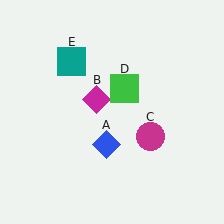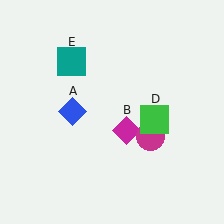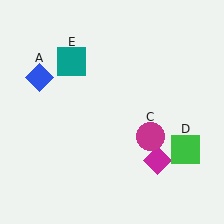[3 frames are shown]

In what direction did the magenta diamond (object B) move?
The magenta diamond (object B) moved down and to the right.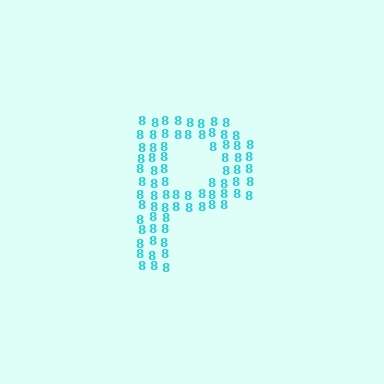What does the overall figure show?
The overall figure shows the letter P.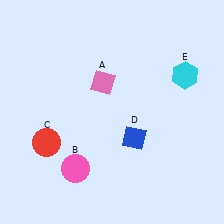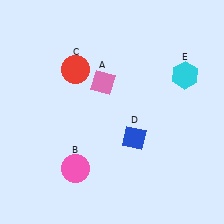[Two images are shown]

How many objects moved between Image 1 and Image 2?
1 object moved between the two images.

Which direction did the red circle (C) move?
The red circle (C) moved up.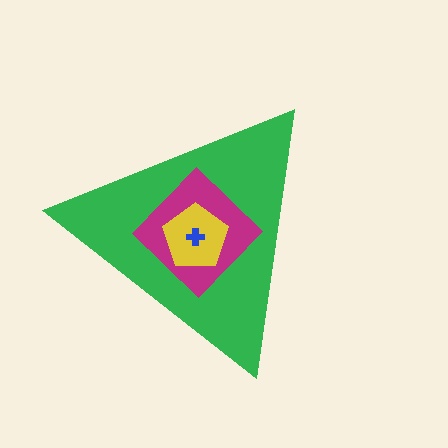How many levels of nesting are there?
4.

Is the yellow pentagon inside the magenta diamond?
Yes.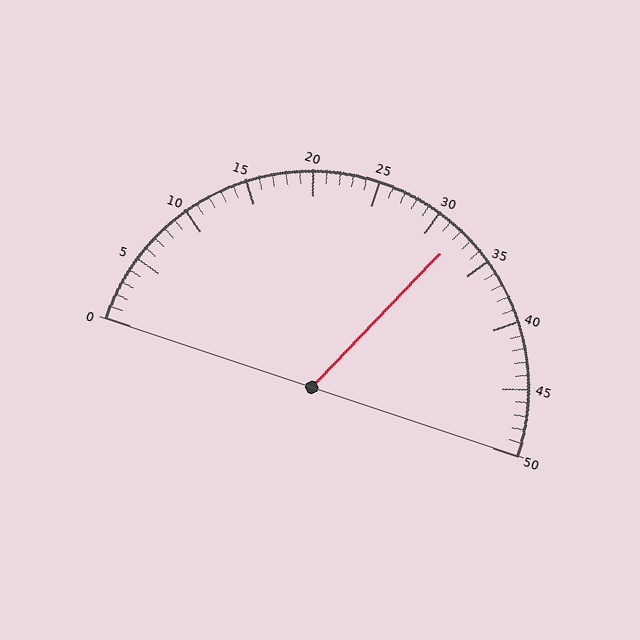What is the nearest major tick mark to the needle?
The nearest major tick mark is 30.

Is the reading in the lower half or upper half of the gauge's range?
The reading is in the upper half of the range (0 to 50).